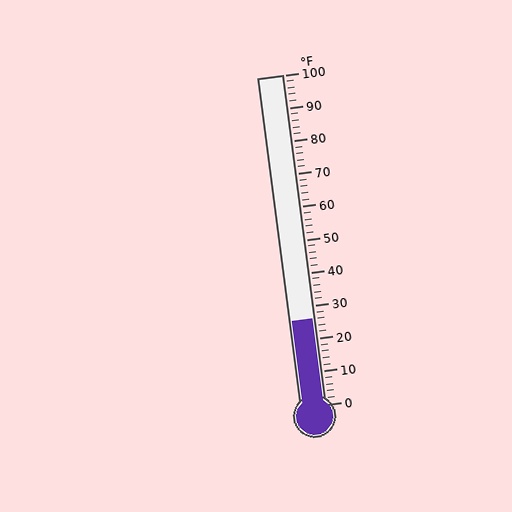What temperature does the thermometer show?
The thermometer shows approximately 26°F.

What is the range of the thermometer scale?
The thermometer scale ranges from 0°F to 100°F.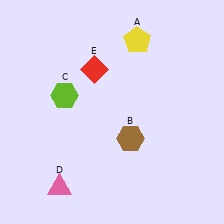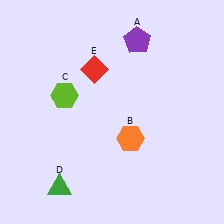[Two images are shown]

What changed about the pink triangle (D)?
In Image 1, D is pink. In Image 2, it changed to green.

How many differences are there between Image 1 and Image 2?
There are 3 differences between the two images.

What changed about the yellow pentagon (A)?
In Image 1, A is yellow. In Image 2, it changed to purple.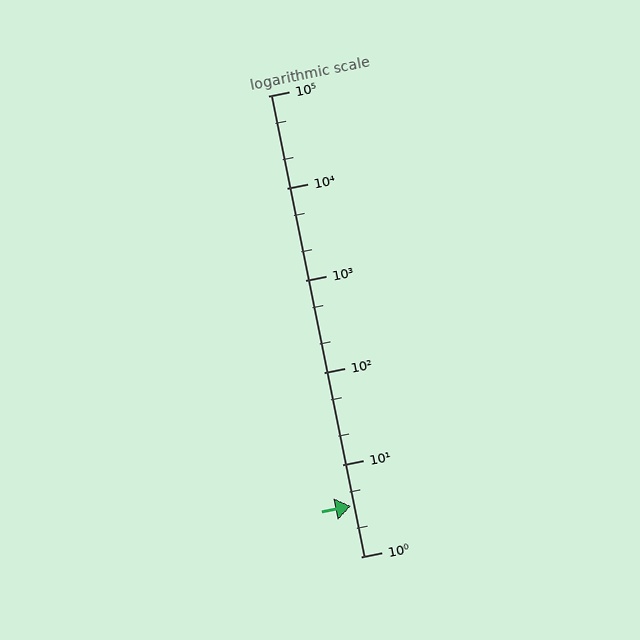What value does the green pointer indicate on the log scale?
The pointer indicates approximately 3.5.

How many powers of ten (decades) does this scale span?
The scale spans 5 decades, from 1 to 100000.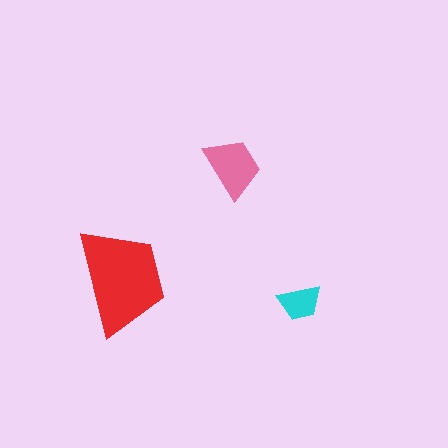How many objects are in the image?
There are 3 objects in the image.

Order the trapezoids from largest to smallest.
the red one, the pink one, the cyan one.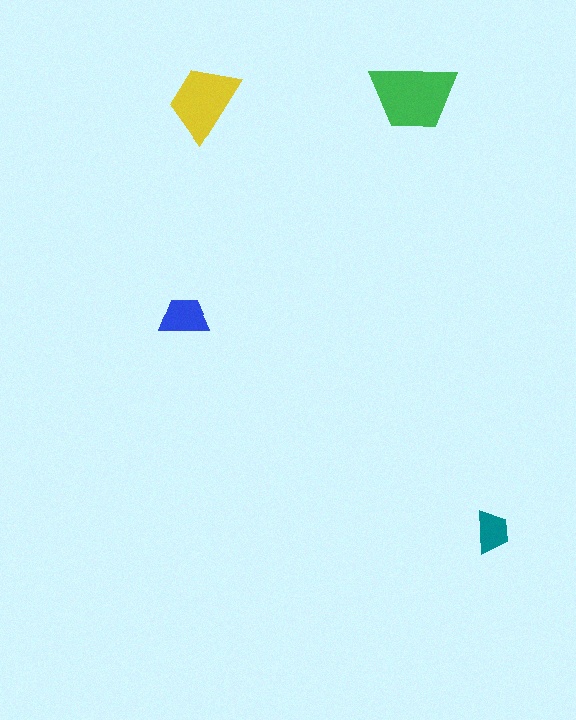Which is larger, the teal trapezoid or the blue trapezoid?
The blue one.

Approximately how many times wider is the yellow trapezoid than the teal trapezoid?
About 2 times wider.